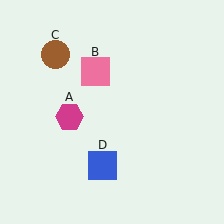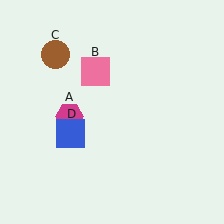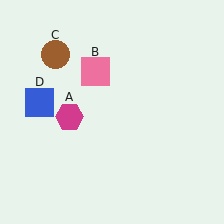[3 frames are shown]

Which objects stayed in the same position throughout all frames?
Magenta hexagon (object A) and pink square (object B) and brown circle (object C) remained stationary.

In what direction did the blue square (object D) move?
The blue square (object D) moved up and to the left.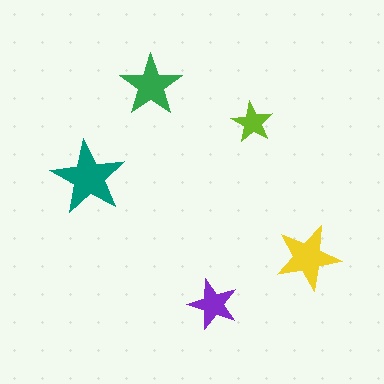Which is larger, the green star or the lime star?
The green one.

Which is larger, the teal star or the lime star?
The teal one.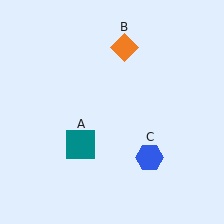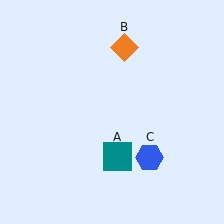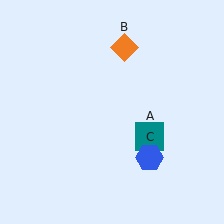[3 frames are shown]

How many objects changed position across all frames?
1 object changed position: teal square (object A).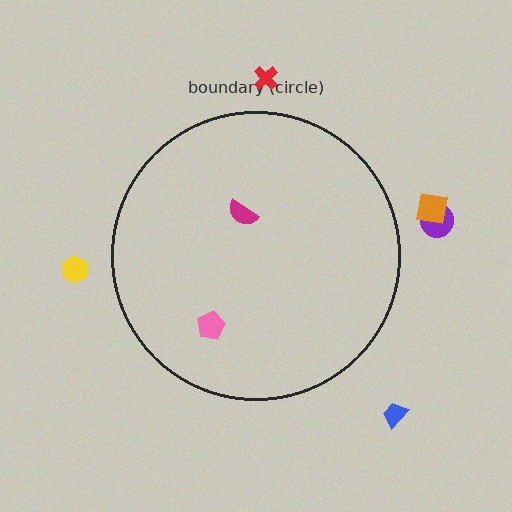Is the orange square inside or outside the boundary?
Outside.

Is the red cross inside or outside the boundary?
Outside.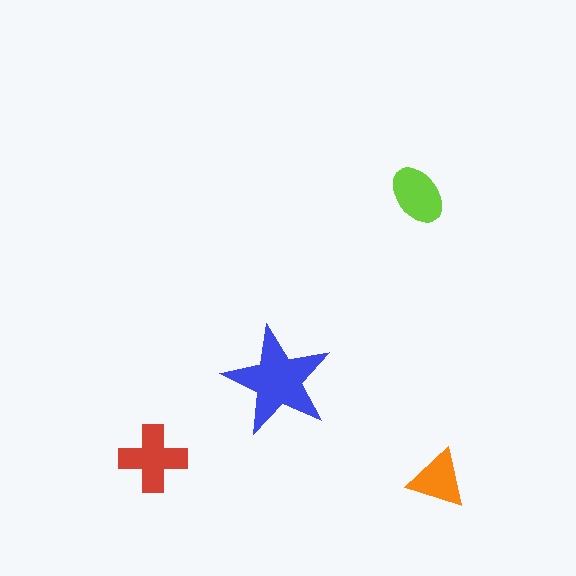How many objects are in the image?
There are 4 objects in the image.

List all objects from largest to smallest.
The blue star, the red cross, the lime ellipse, the orange triangle.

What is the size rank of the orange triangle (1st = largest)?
4th.